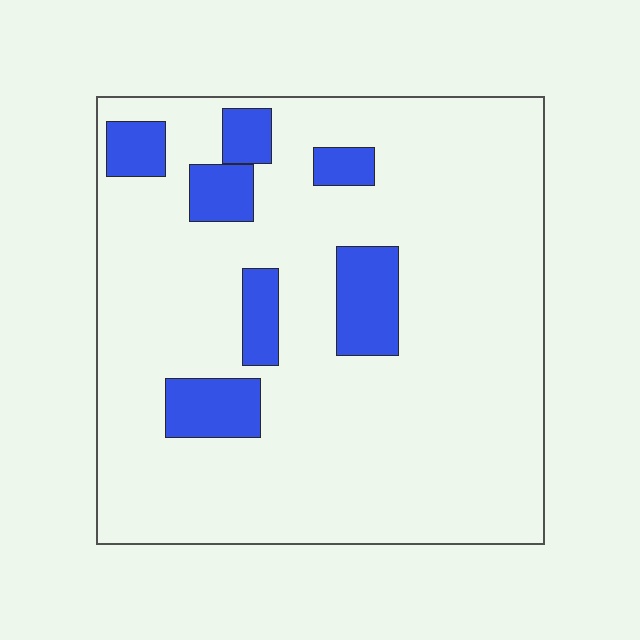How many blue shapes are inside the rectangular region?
7.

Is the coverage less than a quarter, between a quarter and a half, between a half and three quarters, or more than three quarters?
Less than a quarter.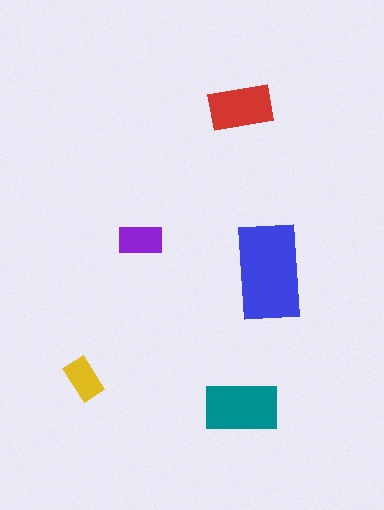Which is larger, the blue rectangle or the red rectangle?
The blue one.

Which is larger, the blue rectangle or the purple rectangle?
The blue one.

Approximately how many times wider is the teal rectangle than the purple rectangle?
About 1.5 times wider.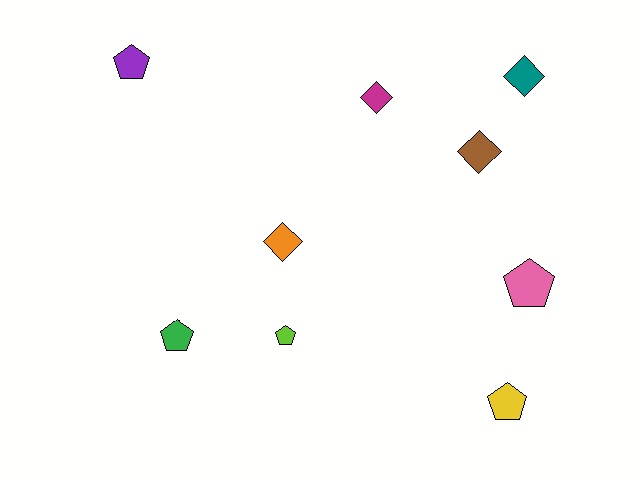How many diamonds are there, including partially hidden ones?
There are 4 diamonds.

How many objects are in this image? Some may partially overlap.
There are 9 objects.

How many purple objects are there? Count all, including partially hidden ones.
There is 1 purple object.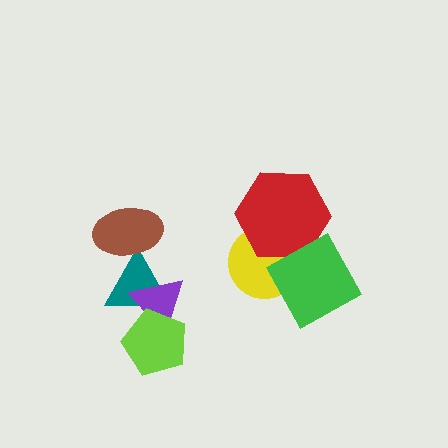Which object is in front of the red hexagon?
The green diamond is in front of the red hexagon.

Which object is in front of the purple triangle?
The lime pentagon is in front of the purple triangle.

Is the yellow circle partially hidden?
Yes, it is partially covered by another shape.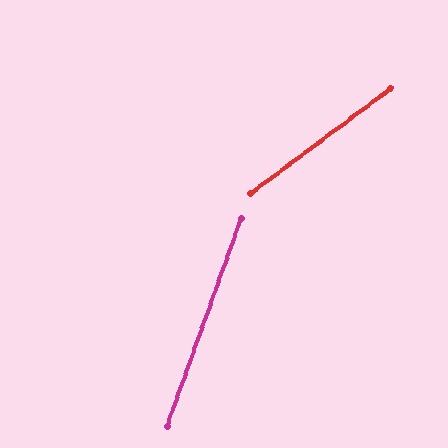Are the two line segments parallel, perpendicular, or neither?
Neither parallel nor perpendicular — they differ by about 33°.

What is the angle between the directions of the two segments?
Approximately 33 degrees.